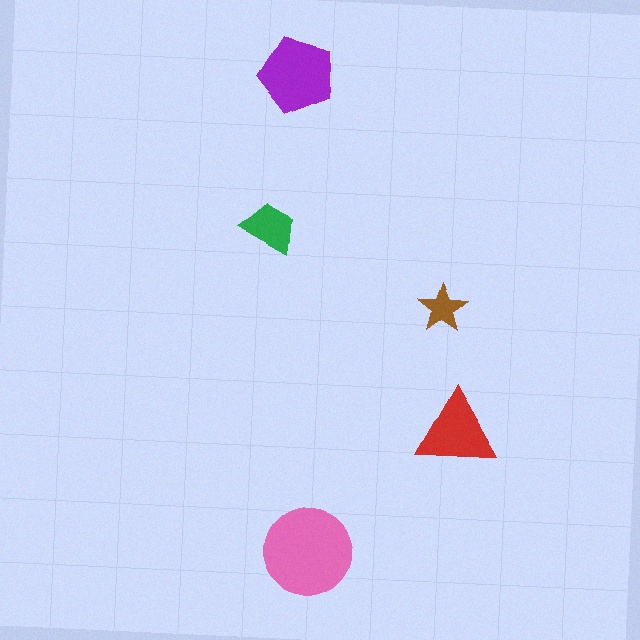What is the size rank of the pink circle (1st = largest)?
1st.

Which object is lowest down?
The pink circle is bottommost.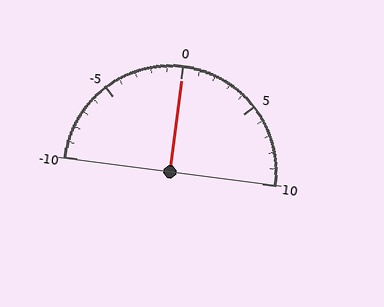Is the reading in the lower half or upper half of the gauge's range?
The reading is in the upper half of the range (-10 to 10).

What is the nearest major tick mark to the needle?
The nearest major tick mark is 0.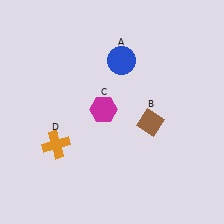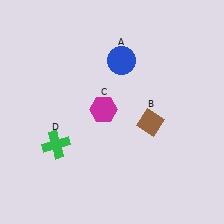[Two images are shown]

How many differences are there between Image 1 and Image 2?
There is 1 difference between the two images.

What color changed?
The cross (D) changed from orange in Image 1 to green in Image 2.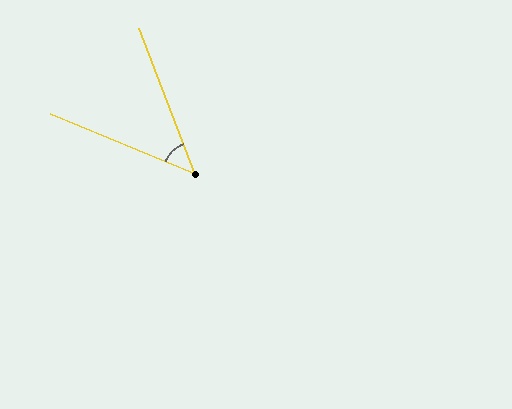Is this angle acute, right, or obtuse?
It is acute.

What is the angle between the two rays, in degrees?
Approximately 47 degrees.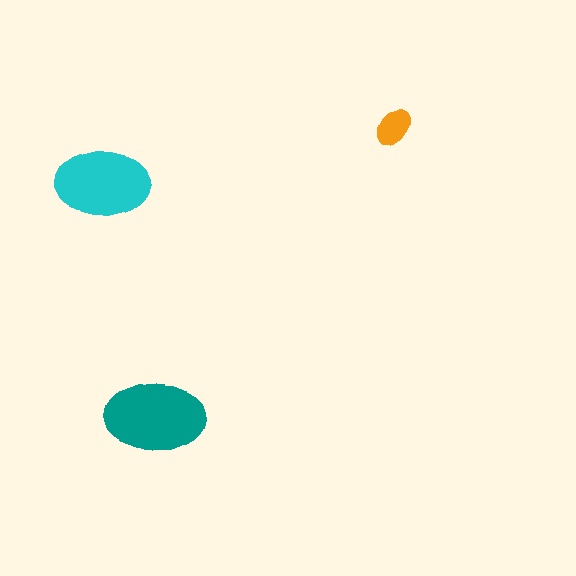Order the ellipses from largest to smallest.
the teal one, the cyan one, the orange one.